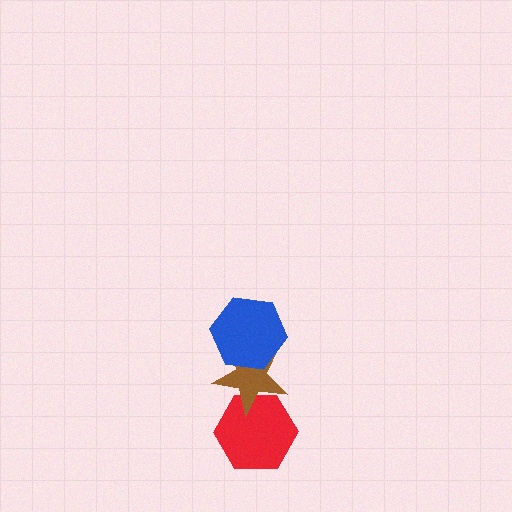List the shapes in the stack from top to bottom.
From top to bottom: the blue hexagon, the brown star, the red hexagon.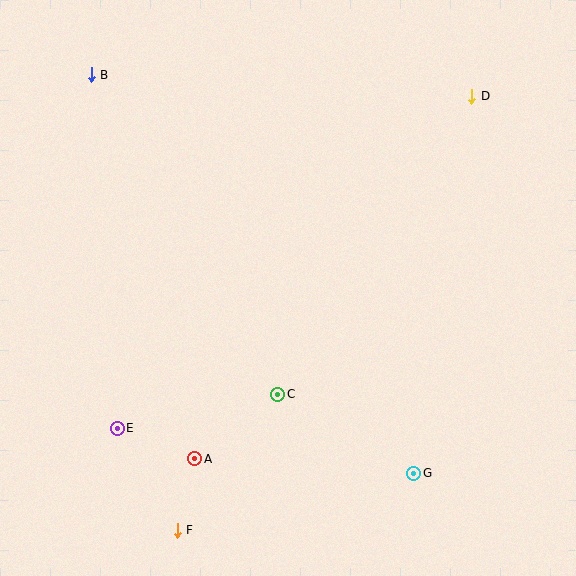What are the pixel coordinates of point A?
Point A is at (195, 459).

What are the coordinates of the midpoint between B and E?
The midpoint between B and E is at (104, 252).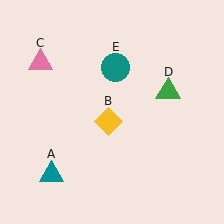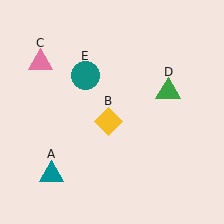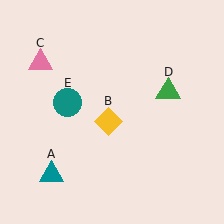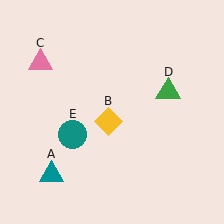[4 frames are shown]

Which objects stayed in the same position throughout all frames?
Teal triangle (object A) and yellow diamond (object B) and pink triangle (object C) and green triangle (object D) remained stationary.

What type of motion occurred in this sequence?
The teal circle (object E) rotated counterclockwise around the center of the scene.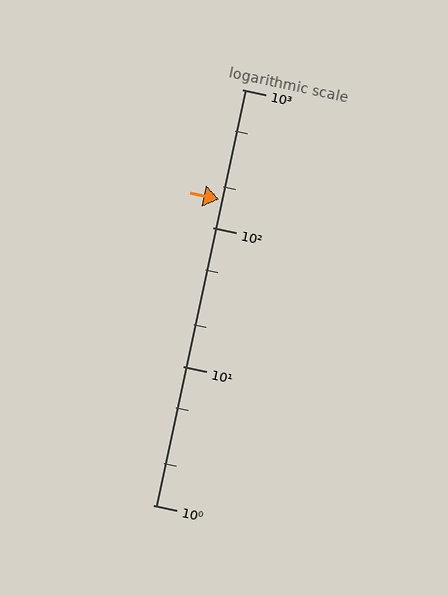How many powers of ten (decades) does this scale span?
The scale spans 3 decades, from 1 to 1000.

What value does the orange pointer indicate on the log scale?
The pointer indicates approximately 160.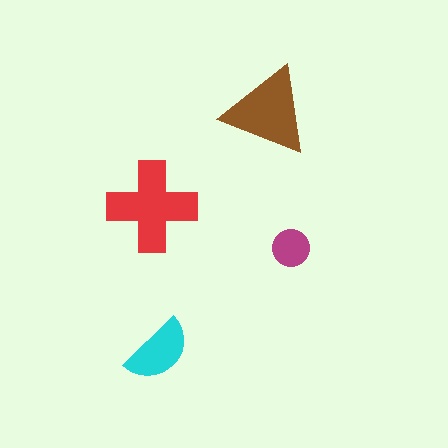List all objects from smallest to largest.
The magenta circle, the cyan semicircle, the brown triangle, the red cross.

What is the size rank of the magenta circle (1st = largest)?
4th.